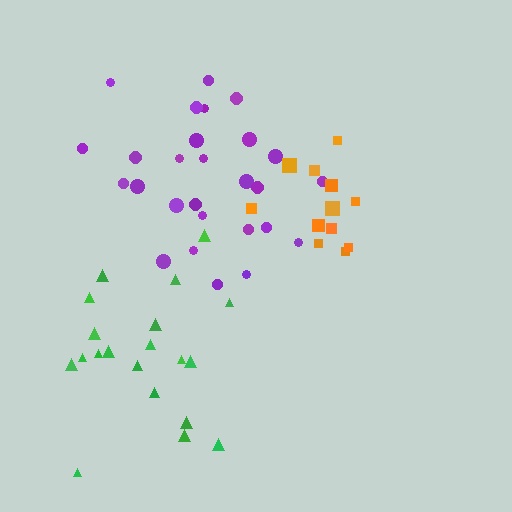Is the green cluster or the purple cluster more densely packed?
Purple.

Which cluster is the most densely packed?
Orange.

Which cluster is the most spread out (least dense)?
Green.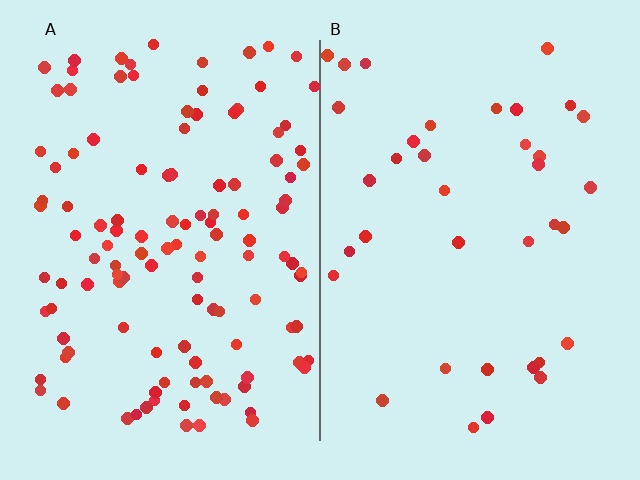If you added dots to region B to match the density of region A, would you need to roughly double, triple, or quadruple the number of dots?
Approximately triple.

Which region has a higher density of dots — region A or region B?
A (the left).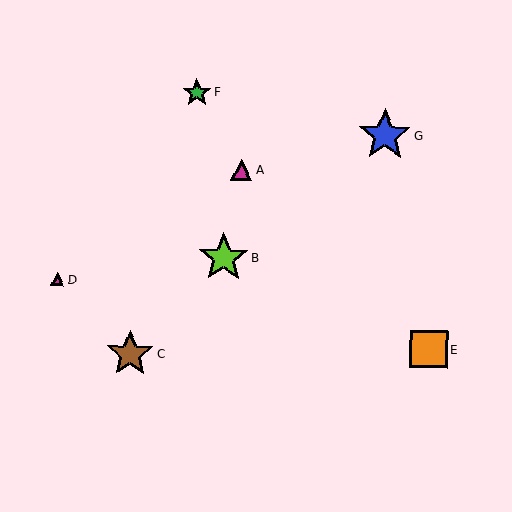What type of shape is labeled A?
Shape A is a magenta triangle.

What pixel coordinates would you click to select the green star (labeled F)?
Click at (197, 92) to select the green star F.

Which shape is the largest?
The blue star (labeled G) is the largest.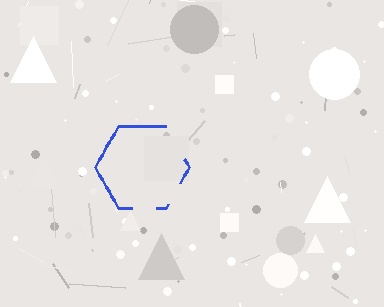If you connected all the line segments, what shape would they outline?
They would outline a hexagon.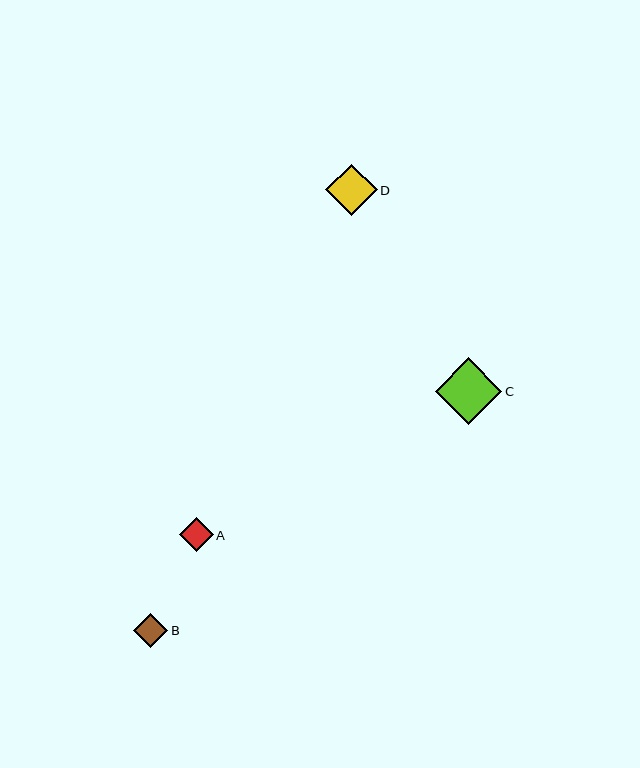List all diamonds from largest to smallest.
From largest to smallest: C, D, B, A.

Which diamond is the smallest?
Diamond A is the smallest with a size of approximately 34 pixels.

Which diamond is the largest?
Diamond C is the largest with a size of approximately 66 pixels.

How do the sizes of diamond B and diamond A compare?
Diamond B and diamond A are approximately the same size.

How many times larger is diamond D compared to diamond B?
Diamond D is approximately 1.5 times the size of diamond B.